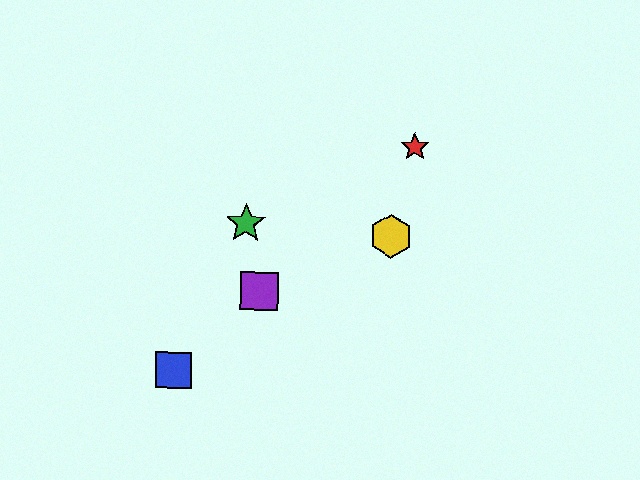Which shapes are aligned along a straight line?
The red star, the blue square, the purple square are aligned along a straight line.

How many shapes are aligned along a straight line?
3 shapes (the red star, the blue square, the purple square) are aligned along a straight line.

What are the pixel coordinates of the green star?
The green star is at (246, 223).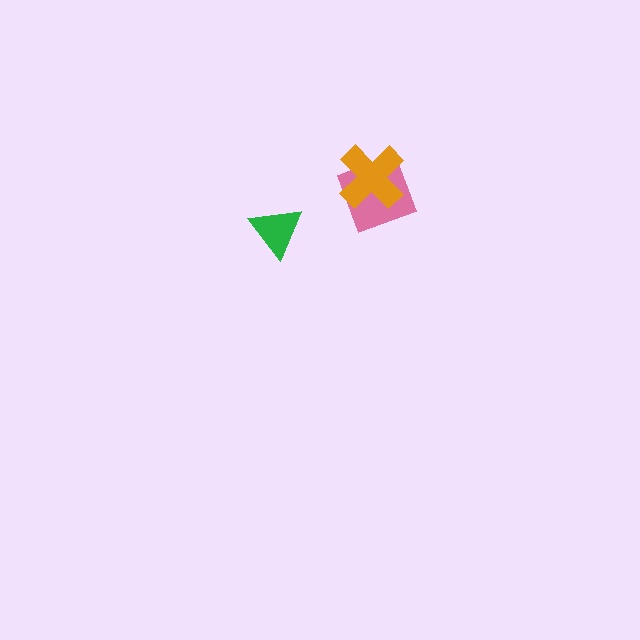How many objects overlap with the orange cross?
1 object overlaps with the orange cross.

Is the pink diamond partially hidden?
Yes, it is partially covered by another shape.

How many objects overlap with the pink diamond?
1 object overlaps with the pink diamond.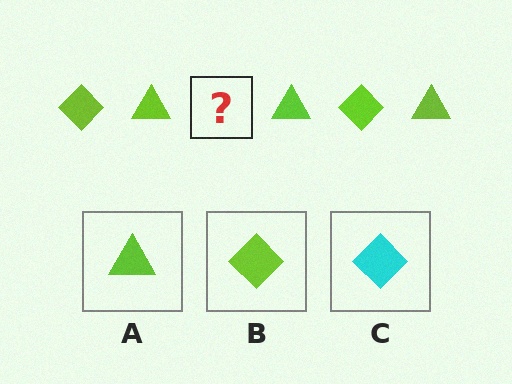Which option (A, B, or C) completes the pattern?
B.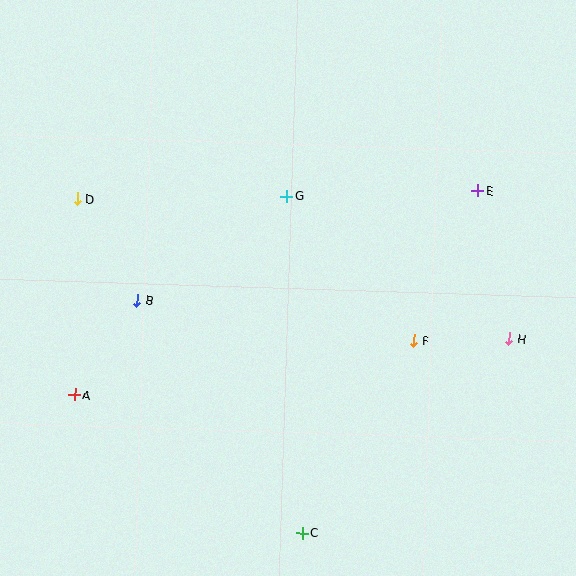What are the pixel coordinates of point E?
Point E is at (478, 191).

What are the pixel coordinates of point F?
Point F is at (414, 341).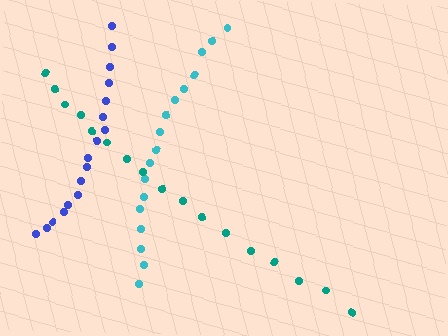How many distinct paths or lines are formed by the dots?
There are 3 distinct paths.